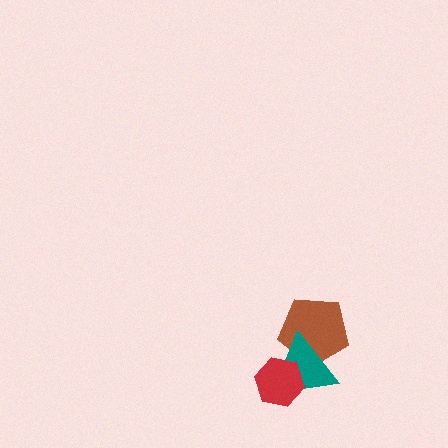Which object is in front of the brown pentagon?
The teal triangle is in front of the brown pentagon.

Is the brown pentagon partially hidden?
Yes, it is partially covered by another shape.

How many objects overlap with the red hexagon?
1 object overlaps with the red hexagon.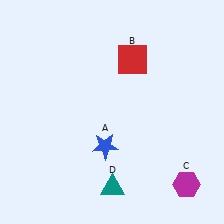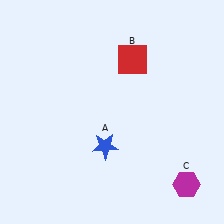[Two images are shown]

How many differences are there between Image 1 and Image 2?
There is 1 difference between the two images.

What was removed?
The teal triangle (D) was removed in Image 2.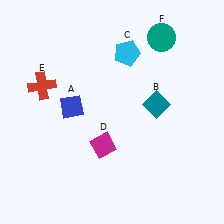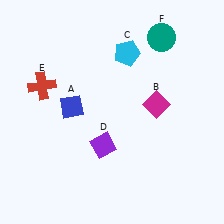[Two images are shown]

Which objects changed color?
B changed from teal to magenta. D changed from magenta to purple.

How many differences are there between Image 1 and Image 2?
There are 2 differences between the two images.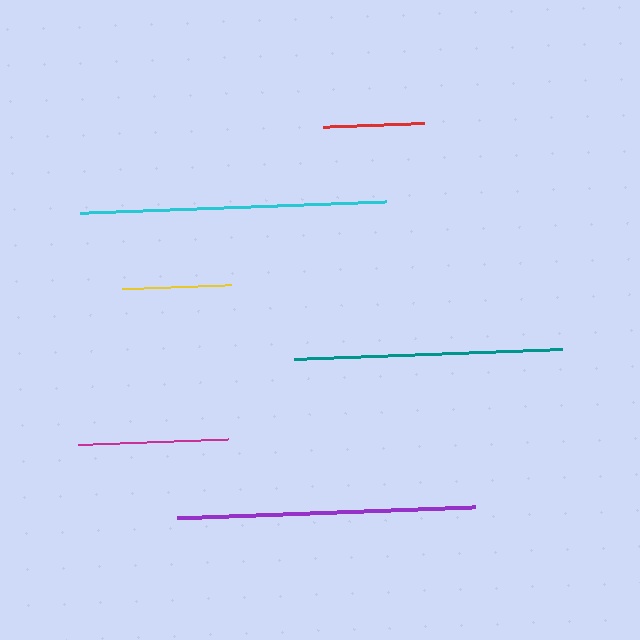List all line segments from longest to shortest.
From longest to shortest: cyan, purple, teal, magenta, yellow, red.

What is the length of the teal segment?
The teal segment is approximately 268 pixels long.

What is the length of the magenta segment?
The magenta segment is approximately 150 pixels long.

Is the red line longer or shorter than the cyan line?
The cyan line is longer than the red line.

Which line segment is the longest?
The cyan line is the longest at approximately 306 pixels.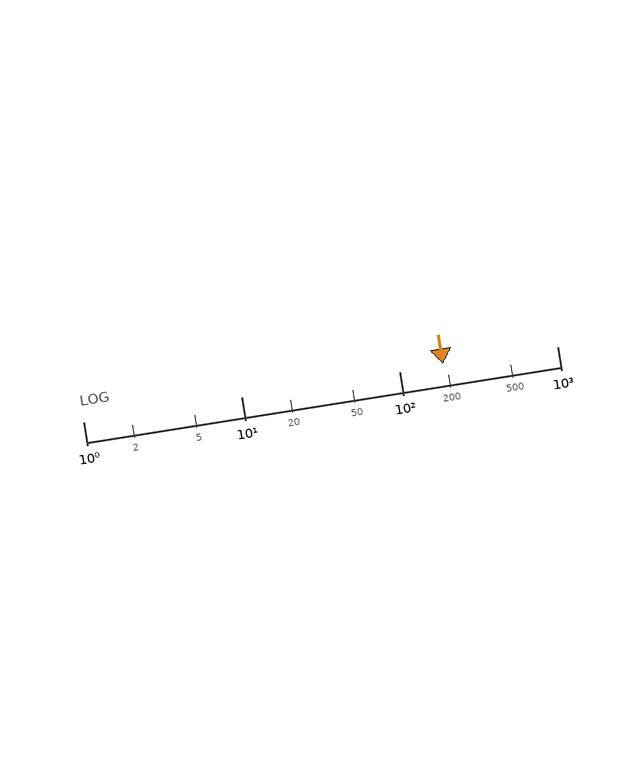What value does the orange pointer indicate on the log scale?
The pointer indicates approximately 190.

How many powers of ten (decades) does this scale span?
The scale spans 3 decades, from 1 to 1000.